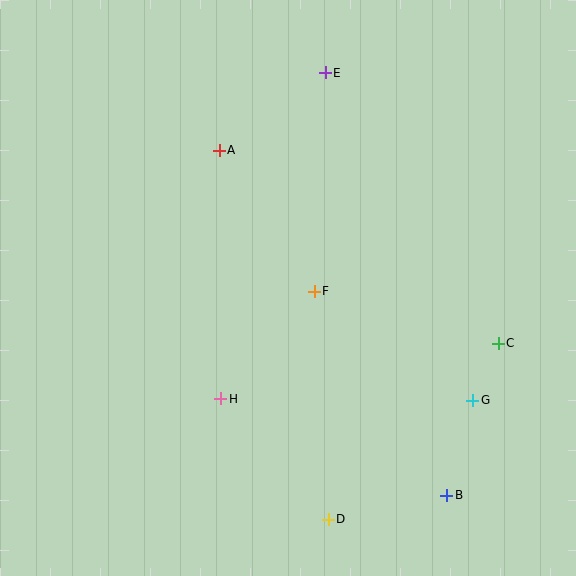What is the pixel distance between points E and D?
The distance between E and D is 446 pixels.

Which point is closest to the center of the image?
Point F at (314, 291) is closest to the center.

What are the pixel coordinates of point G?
Point G is at (473, 400).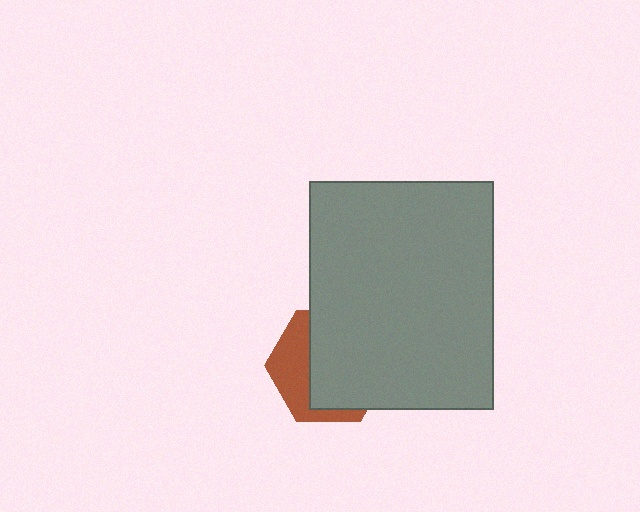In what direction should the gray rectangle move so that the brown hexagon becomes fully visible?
The gray rectangle should move right. That is the shortest direction to clear the overlap and leave the brown hexagon fully visible.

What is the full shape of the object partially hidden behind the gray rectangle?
The partially hidden object is a brown hexagon.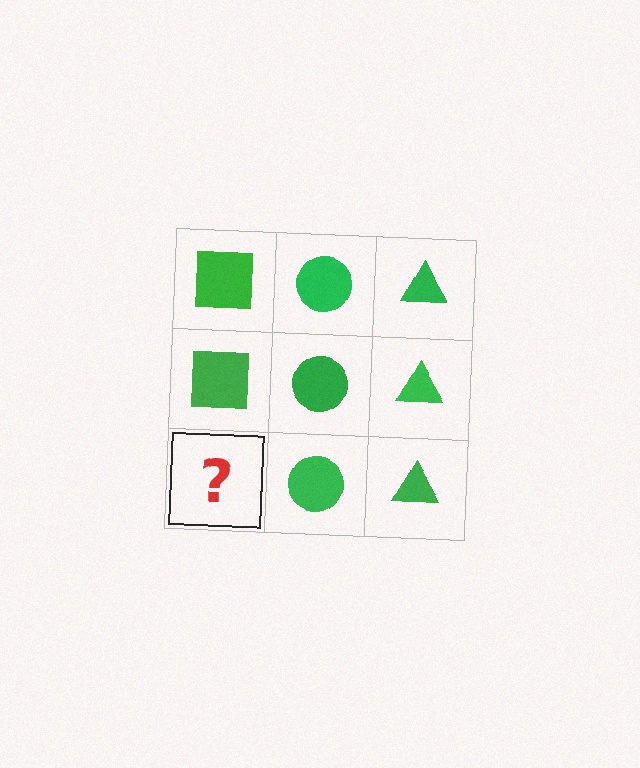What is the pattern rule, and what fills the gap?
The rule is that each column has a consistent shape. The gap should be filled with a green square.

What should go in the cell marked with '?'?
The missing cell should contain a green square.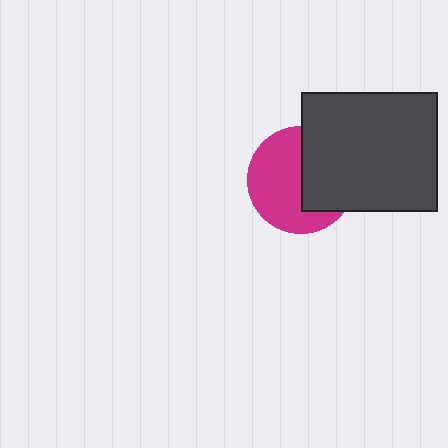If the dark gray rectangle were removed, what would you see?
You would see the complete magenta circle.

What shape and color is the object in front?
The object in front is a dark gray rectangle.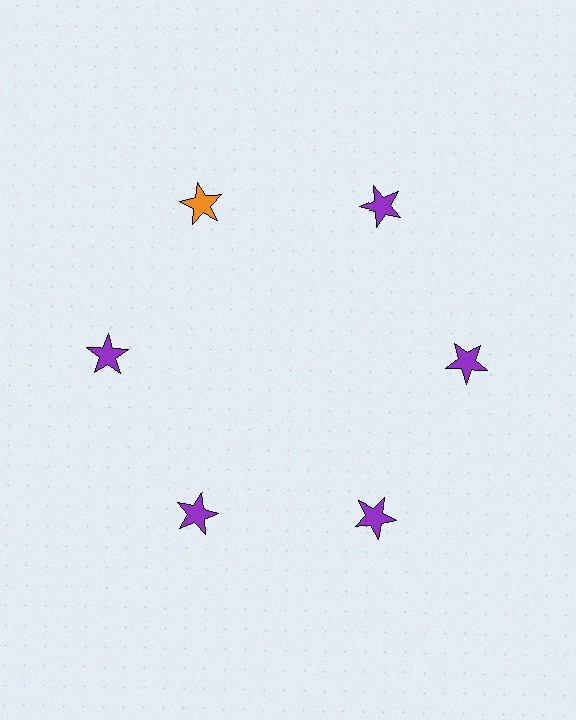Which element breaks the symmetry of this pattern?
The orange star at roughly the 11 o'clock position breaks the symmetry. All other shapes are purple stars.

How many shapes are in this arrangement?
There are 6 shapes arranged in a ring pattern.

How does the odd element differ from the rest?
It has a different color: orange instead of purple.